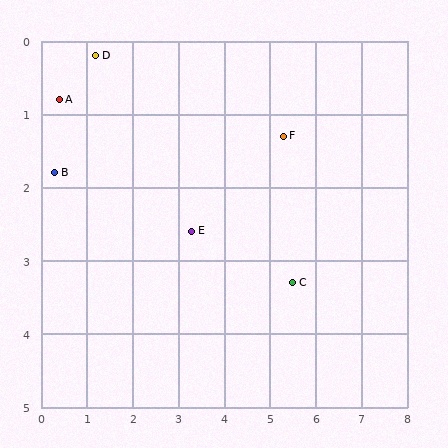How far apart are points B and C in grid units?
Points B and C are about 5.4 grid units apart.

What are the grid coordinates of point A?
Point A is at approximately (0.4, 0.8).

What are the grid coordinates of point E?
Point E is at approximately (3.3, 2.6).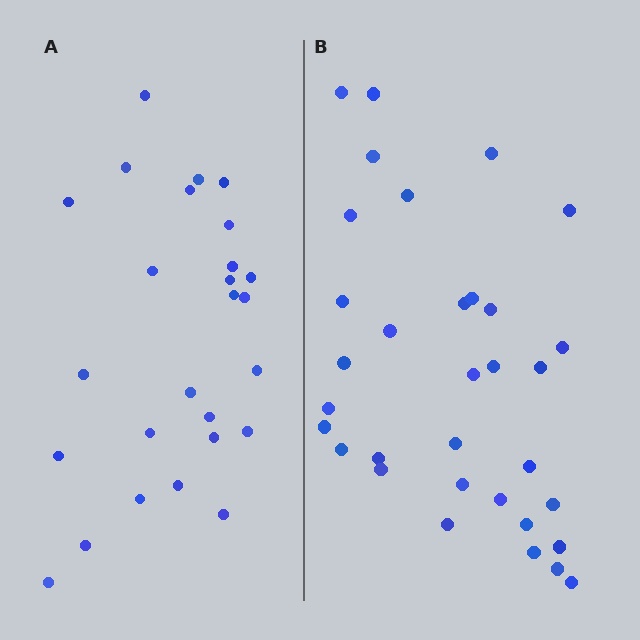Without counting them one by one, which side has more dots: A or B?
Region B (the right region) has more dots.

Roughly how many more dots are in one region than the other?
Region B has roughly 8 or so more dots than region A.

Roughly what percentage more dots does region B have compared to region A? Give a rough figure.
About 25% more.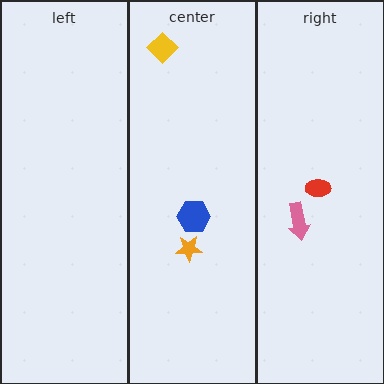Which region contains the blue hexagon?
The center region.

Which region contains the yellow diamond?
The center region.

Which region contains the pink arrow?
The right region.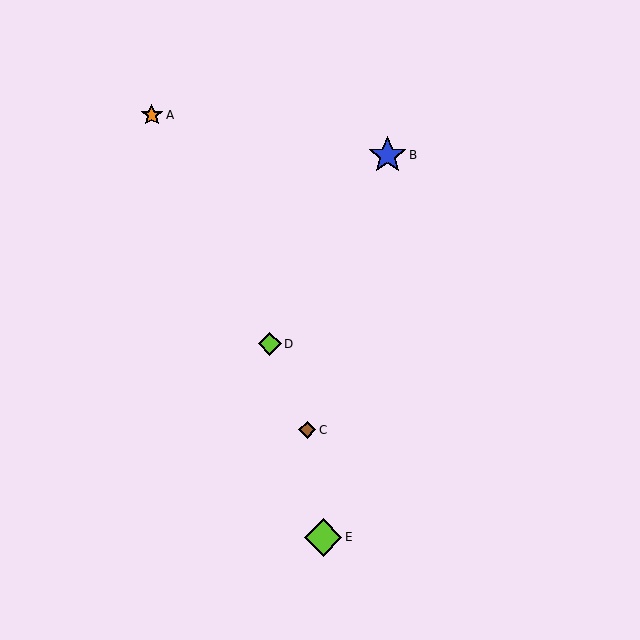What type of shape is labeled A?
Shape A is an orange star.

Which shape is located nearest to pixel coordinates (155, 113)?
The orange star (labeled A) at (152, 115) is nearest to that location.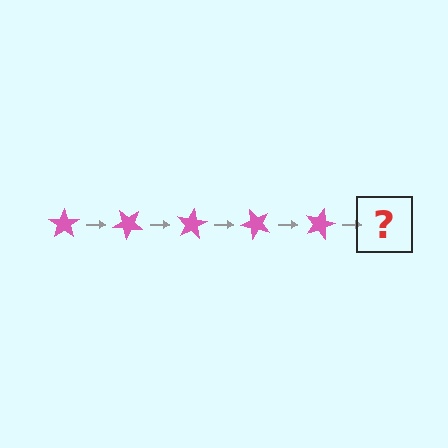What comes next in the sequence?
The next element should be a pink star rotated 200 degrees.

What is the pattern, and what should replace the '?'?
The pattern is that the star rotates 40 degrees each step. The '?' should be a pink star rotated 200 degrees.